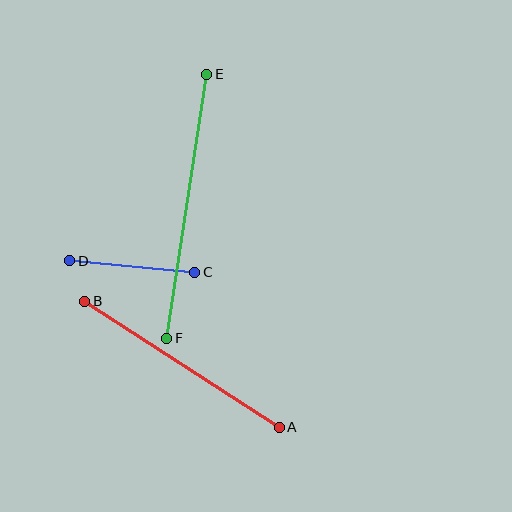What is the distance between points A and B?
The distance is approximately 232 pixels.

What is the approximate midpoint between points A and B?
The midpoint is at approximately (182, 364) pixels.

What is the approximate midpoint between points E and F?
The midpoint is at approximately (187, 206) pixels.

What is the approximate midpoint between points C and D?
The midpoint is at approximately (132, 266) pixels.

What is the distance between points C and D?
The distance is approximately 125 pixels.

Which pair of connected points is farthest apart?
Points E and F are farthest apart.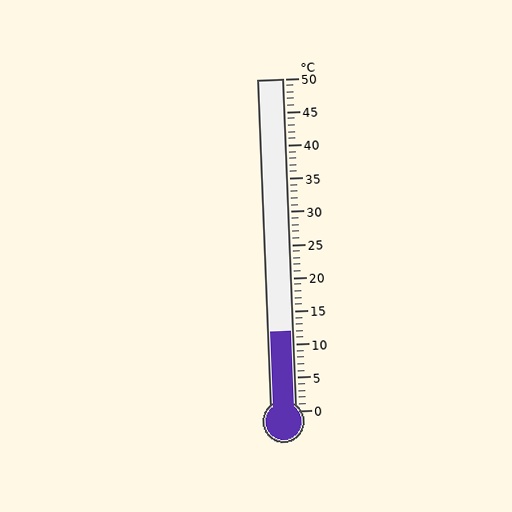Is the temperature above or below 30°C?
The temperature is below 30°C.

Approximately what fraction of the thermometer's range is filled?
The thermometer is filled to approximately 25% of its range.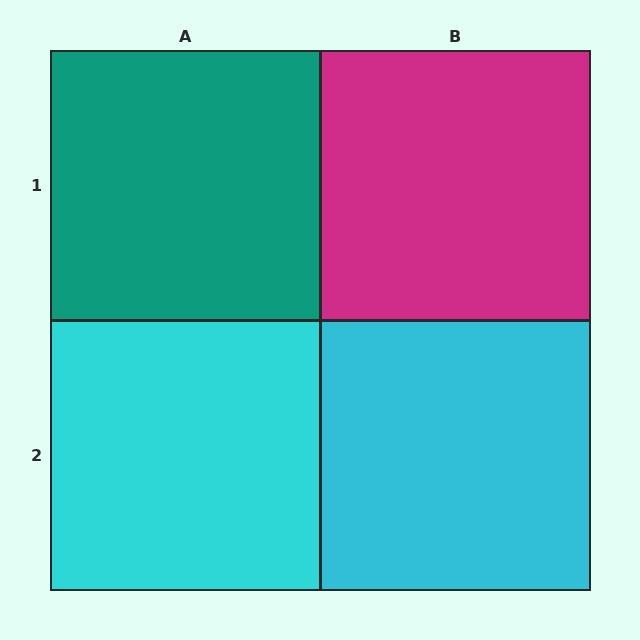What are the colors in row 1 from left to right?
Teal, magenta.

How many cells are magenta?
1 cell is magenta.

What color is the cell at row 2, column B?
Cyan.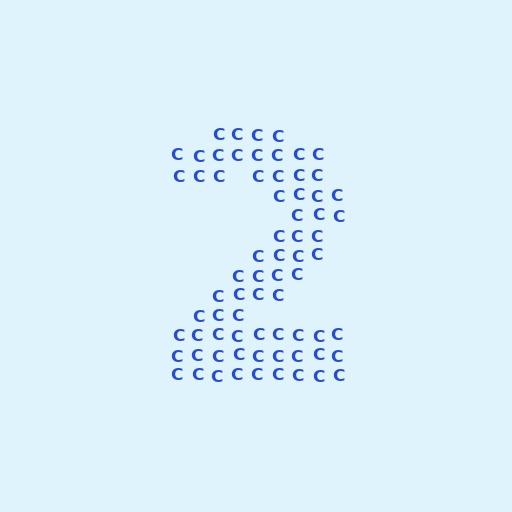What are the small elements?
The small elements are letter C's.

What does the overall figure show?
The overall figure shows the digit 2.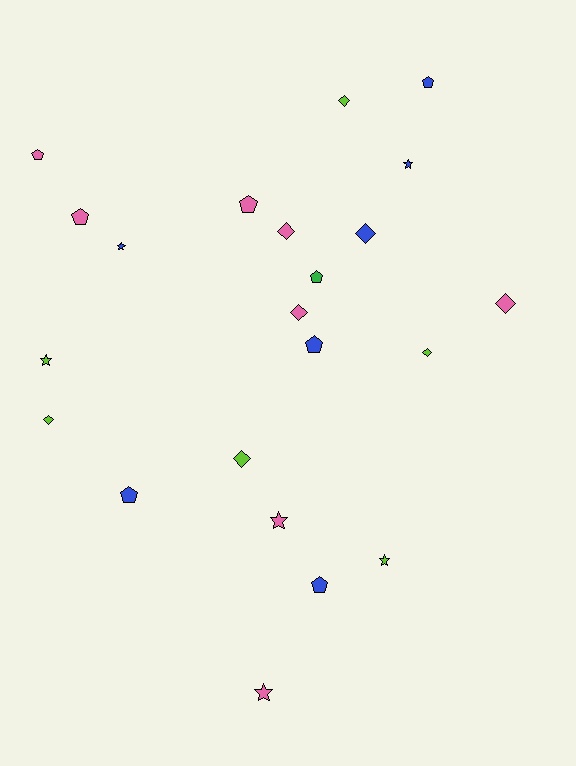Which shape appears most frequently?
Diamond, with 8 objects.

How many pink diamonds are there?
There are 3 pink diamonds.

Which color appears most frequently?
Pink, with 8 objects.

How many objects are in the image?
There are 22 objects.